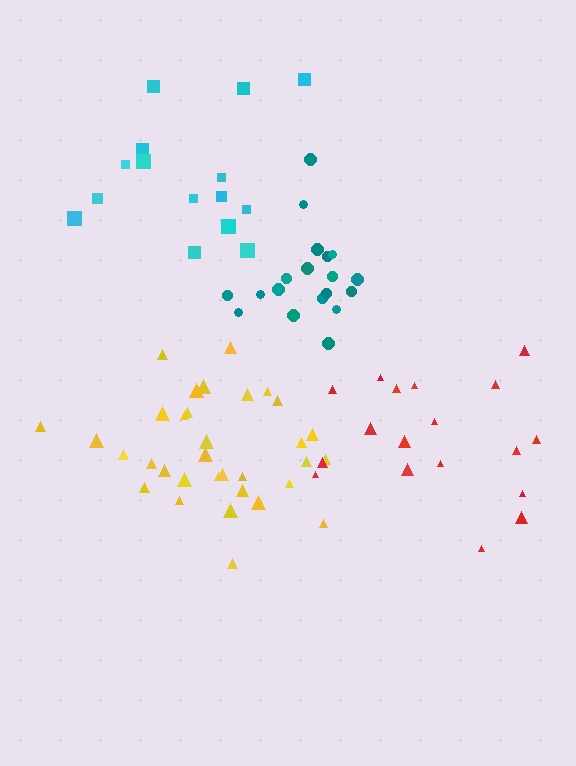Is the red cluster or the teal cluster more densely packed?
Teal.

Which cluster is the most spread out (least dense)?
Red.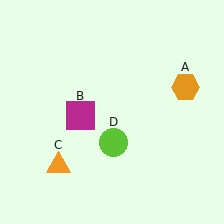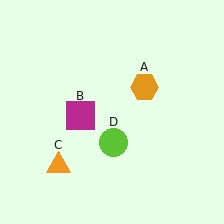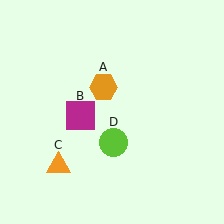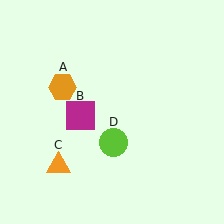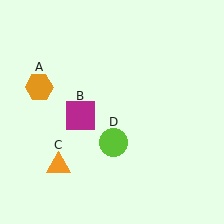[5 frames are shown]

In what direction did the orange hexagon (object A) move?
The orange hexagon (object A) moved left.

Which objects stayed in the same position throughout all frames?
Magenta square (object B) and orange triangle (object C) and lime circle (object D) remained stationary.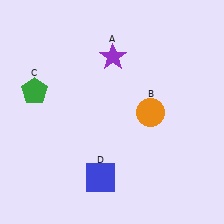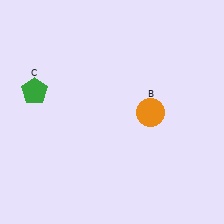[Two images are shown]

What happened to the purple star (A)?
The purple star (A) was removed in Image 2. It was in the top-right area of Image 1.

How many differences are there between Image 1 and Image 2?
There are 2 differences between the two images.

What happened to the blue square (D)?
The blue square (D) was removed in Image 2. It was in the bottom-left area of Image 1.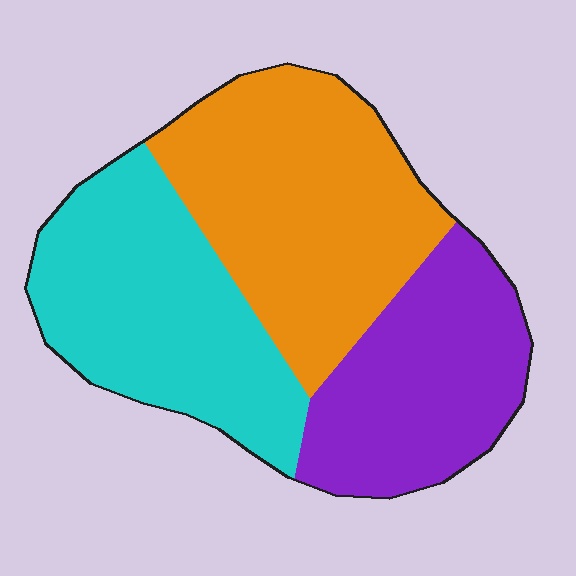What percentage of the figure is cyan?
Cyan covers 34% of the figure.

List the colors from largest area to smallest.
From largest to smallest: orange, cyan, purple.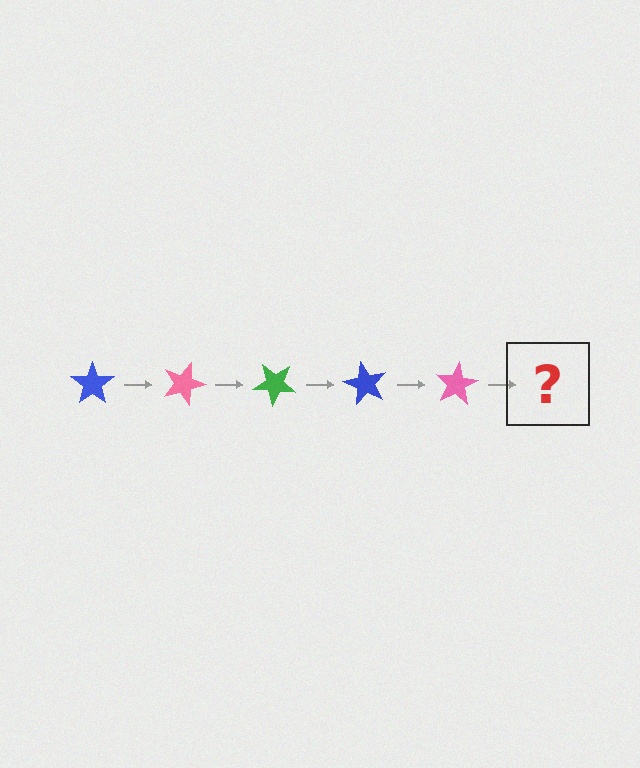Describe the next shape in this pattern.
It should be a green star, rotated 100 degrees from the start.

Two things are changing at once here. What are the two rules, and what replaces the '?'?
The two rules are that it rotates 20 degrees each step and the color cycles through blue, pink, and green. The '?' should be a green star, rotated 100 degrees from the start.